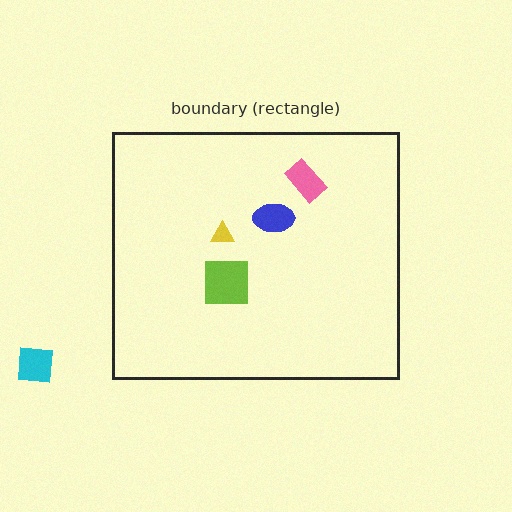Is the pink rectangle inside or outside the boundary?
Inside.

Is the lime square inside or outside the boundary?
Inside.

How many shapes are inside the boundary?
4 inside, 1 outside.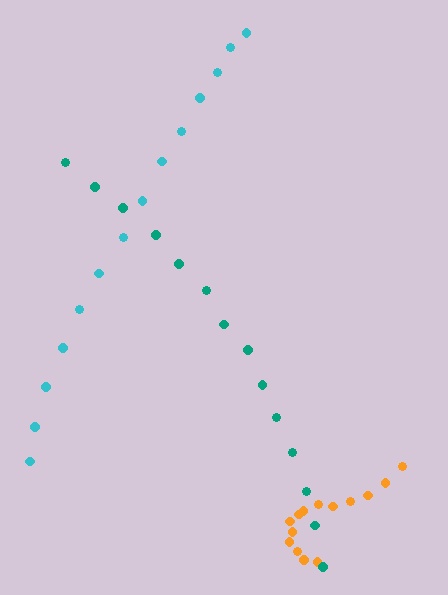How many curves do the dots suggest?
There are 3 distinct paths.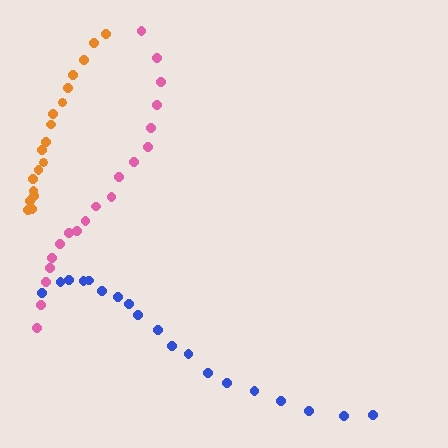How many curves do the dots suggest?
There are 3 distinct paths.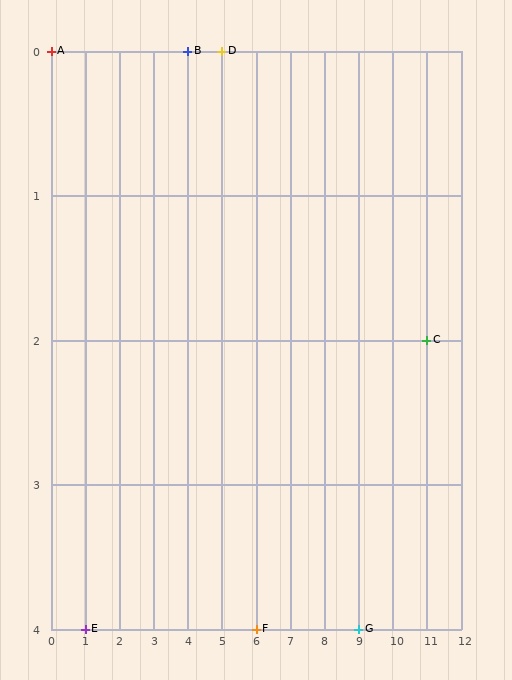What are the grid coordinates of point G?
Point G is at grid coordinates (9, 4).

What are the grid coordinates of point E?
Point E is at grid coordinates (1, 4).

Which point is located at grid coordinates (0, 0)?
Point A is at (0, 0).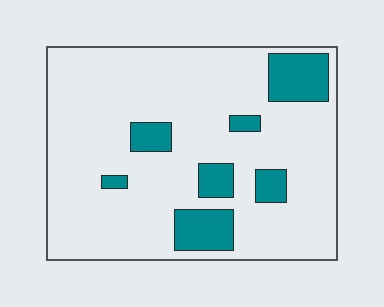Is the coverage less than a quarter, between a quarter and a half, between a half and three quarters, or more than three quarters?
Less than a quarter.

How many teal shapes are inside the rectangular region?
7.